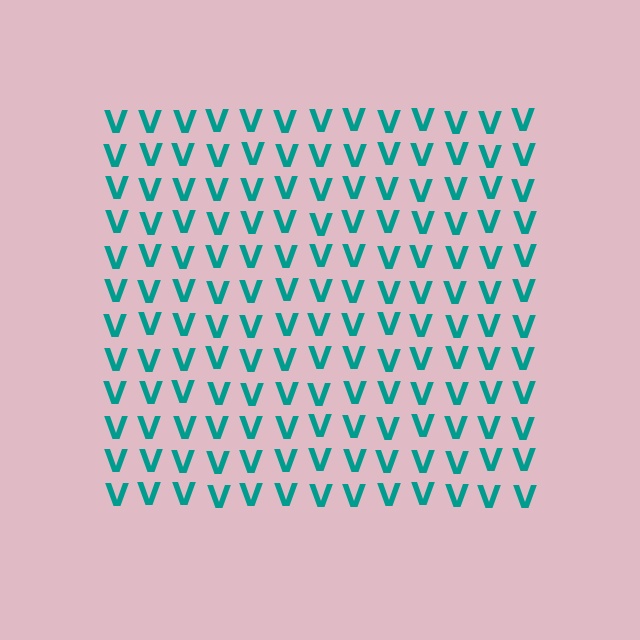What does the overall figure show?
The overall figure shows a square.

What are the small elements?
The small elements are letter V's.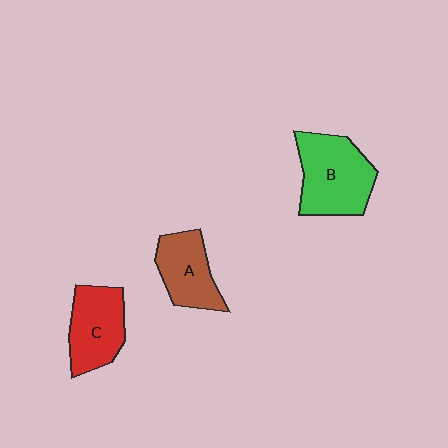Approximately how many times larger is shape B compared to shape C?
Approximately 1.3 times.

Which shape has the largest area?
Shape B (green).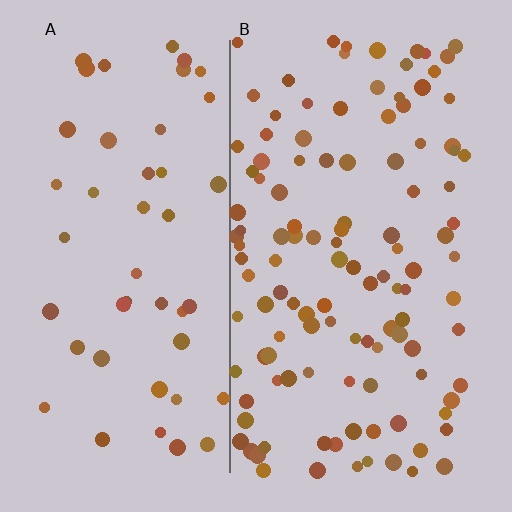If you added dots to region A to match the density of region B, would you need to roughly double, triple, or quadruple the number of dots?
Approximately double.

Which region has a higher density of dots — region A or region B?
B (the right).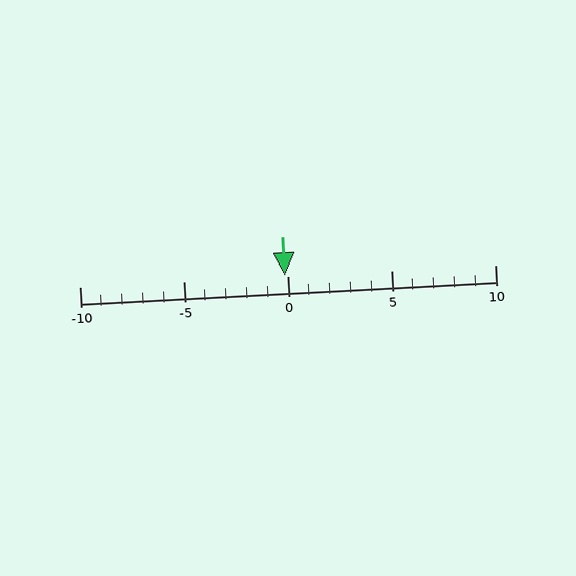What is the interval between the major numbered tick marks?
The major tick marks are spaced 5 units apart.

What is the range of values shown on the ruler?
The ruler shows values from -10 to 10.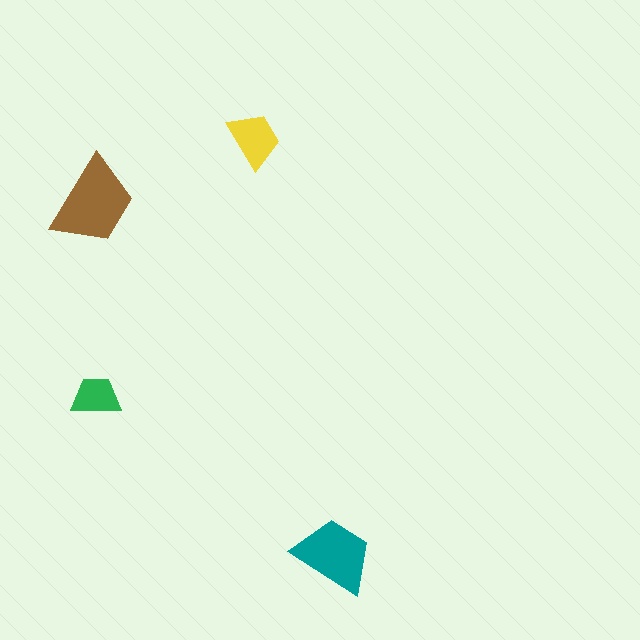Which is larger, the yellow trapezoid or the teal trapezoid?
The teal one.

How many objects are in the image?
There are 4 objects in the image.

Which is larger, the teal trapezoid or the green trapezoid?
The teal one.